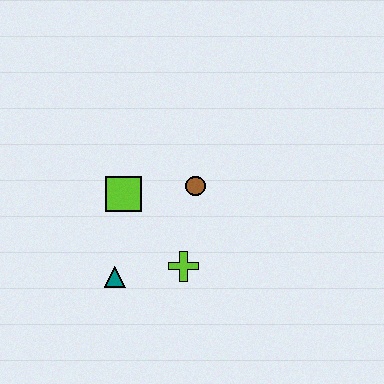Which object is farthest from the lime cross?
The lime square is farthest from the lime cross.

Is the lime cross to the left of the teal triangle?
No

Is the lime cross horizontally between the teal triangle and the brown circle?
Yes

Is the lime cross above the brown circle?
No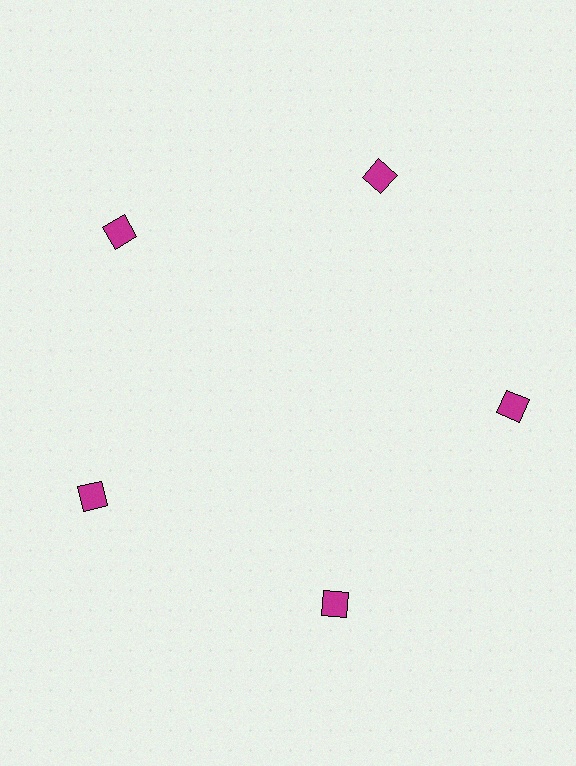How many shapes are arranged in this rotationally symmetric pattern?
There are 5 shapes, arranged in 5 groups of 1.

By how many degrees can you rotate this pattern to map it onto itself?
The pattern maps onto itself every 72 degrees of rotation.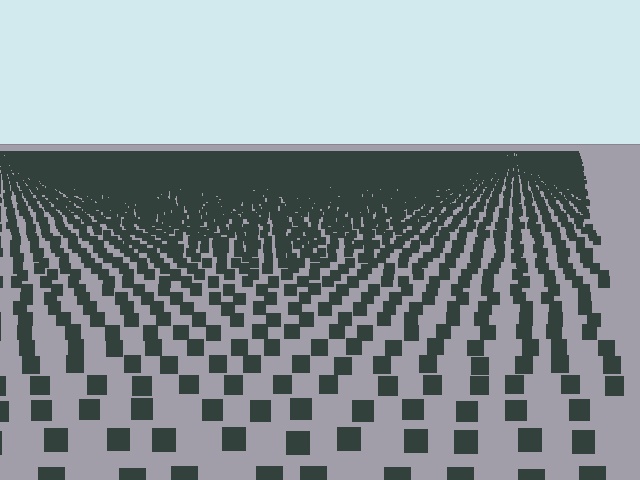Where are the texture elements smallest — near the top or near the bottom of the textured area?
Near the top.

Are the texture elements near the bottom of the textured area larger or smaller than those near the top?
Larger. Near the bottom, elements are closer to the viewer and appear at a bigger on-screen size.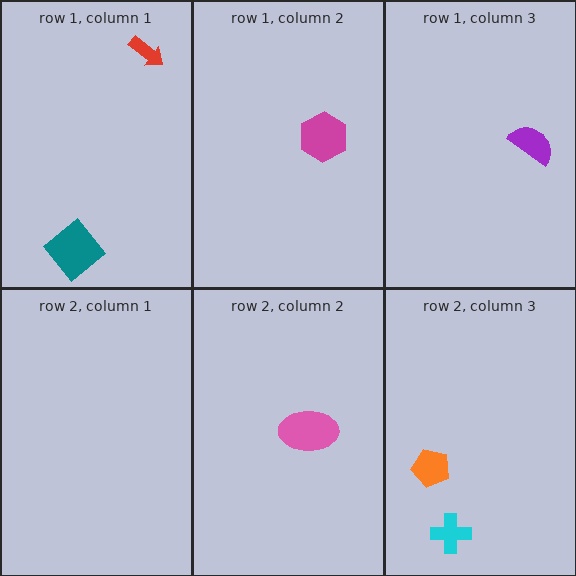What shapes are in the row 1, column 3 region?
The purple semicircle.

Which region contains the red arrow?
The row 1, column 1 region.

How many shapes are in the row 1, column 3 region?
1.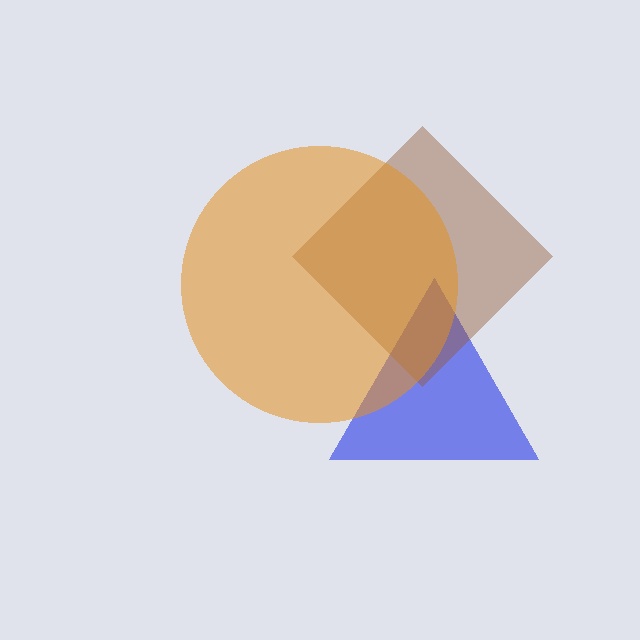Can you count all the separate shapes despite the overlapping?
Yes, there are 3 separate shapes.